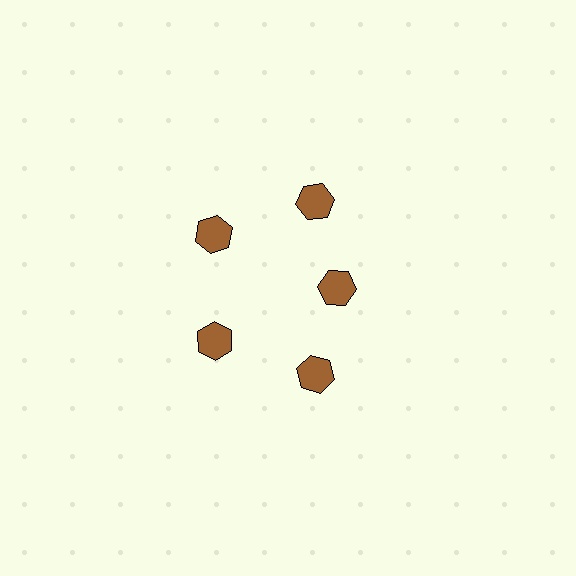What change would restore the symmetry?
The symmetry would be restored by moving it outward, back onto the ring so that all 5 hexagons sit at equal angles and equal distance from the center.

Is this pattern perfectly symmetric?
No. The 5 brown hexagons are arranged in a ring, but one element near the 3 o'clock position is pulled inward toward the center, breaking the 5-fold rotational symmetry.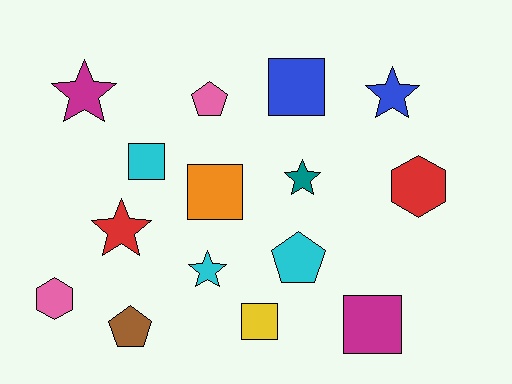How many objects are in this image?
There are 15 objects.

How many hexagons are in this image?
There are 2 hexagons.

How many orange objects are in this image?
There is 1 orange object.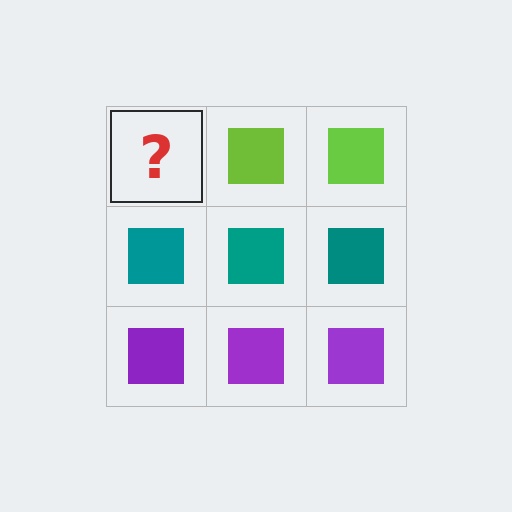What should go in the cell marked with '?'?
The missing cell should contain a lime square.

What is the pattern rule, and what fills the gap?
The rule is that each row has a consistent color. The gap should be filled with a lime square.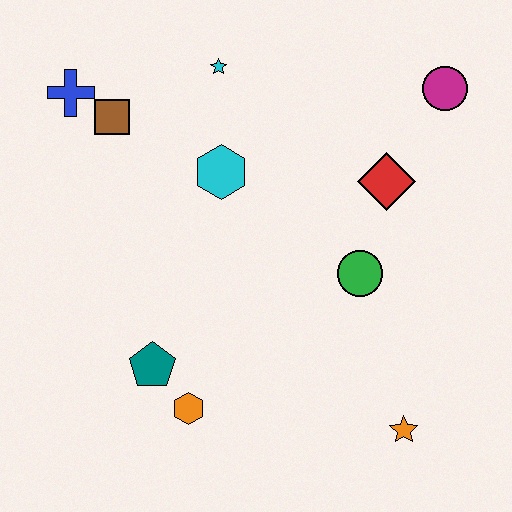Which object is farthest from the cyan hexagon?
The orange star is farthest from the cyan hexagon.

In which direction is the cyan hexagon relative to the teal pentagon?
The cyan hexagon is above the teal pentagon.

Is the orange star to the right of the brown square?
Yes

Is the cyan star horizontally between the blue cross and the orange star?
Yes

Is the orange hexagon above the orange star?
Yes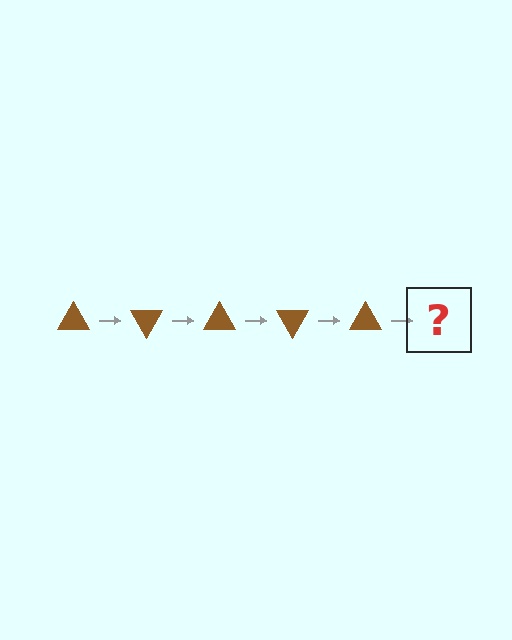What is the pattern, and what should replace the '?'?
The pattern is that the triangle rotates 60 degrees each step. The '?' should be a brown triangle rotated 300 degrees.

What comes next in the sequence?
The next element should be a brown triangle rotated 300 degrees.